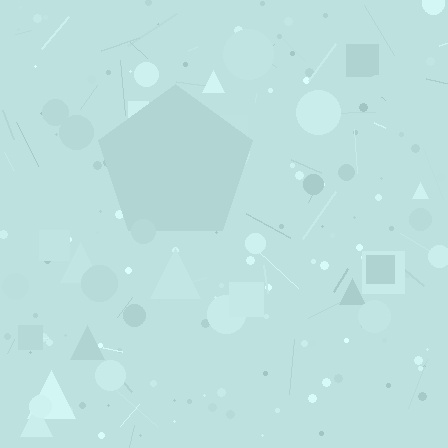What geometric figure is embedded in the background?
A pentagon is embedded in the background.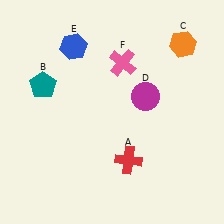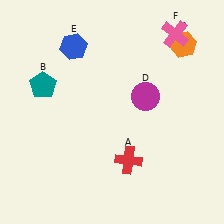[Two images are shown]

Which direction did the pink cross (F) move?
The pink cross (F) moved right.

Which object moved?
The pink cross (F) moved right.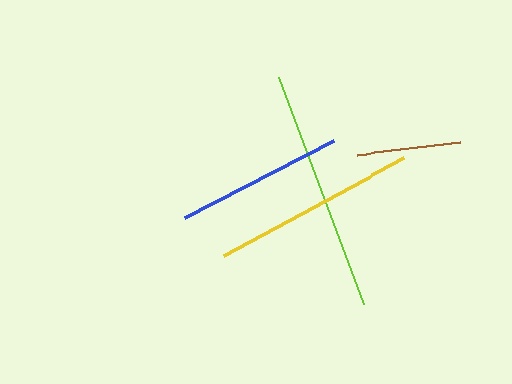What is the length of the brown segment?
The brown segment is approximately 103 pixels long.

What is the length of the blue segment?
The blue segment is approximately 168 pixels long.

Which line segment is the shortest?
The brown line is the shortest at approximately 103 pixels.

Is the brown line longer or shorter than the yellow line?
The yellow line is longer than the brown line.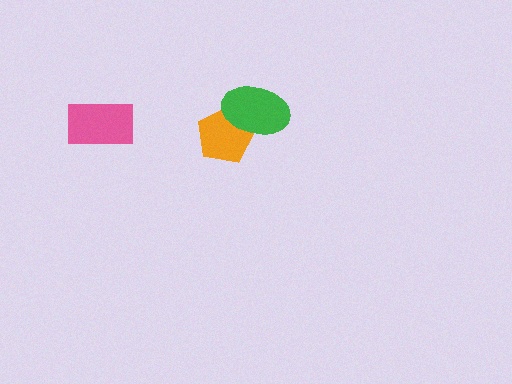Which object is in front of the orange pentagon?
The green ellipse is in front of the orange pentagon.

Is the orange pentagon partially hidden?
Yes, it is partially covered by another shape.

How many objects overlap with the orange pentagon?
1 object overlaps with the orange pentagon.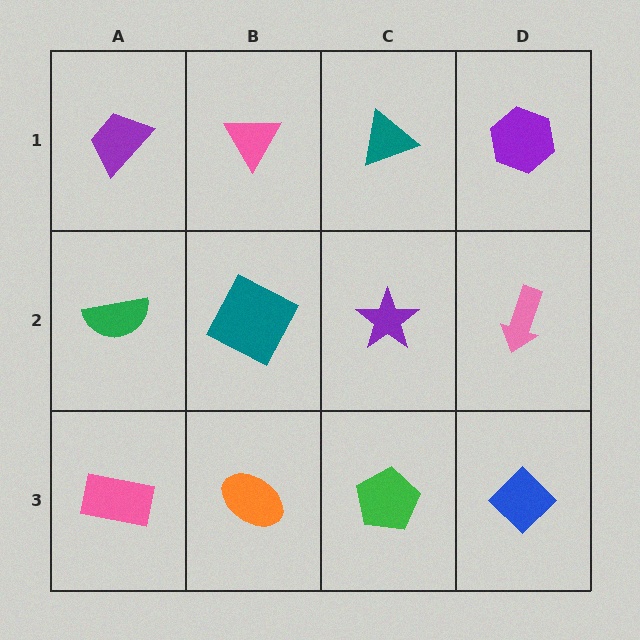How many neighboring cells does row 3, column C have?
3.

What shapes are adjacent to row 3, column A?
A green semicircle (row 2, column A), an orange ellipse (row 3, column B).